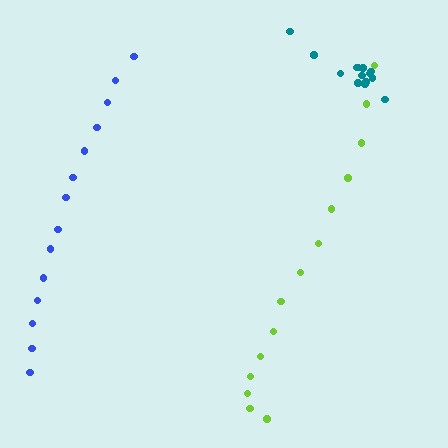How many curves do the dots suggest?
There are 3 distinct paths.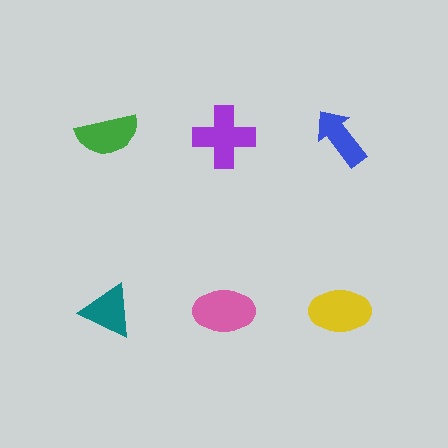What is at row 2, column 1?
A teal triangle.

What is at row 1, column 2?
A purple cross.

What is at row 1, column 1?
A green semicircle.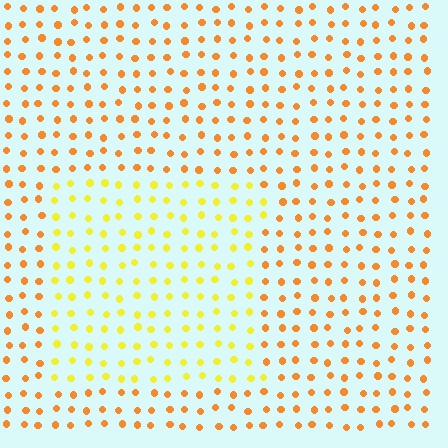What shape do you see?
I see a rectangle.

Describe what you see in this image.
The image is filled with small orange elements in a uniform arrangement. A rectangle-shaped region is visible where the elements are tinted to a slightly different hue, forming a subtle color boundary.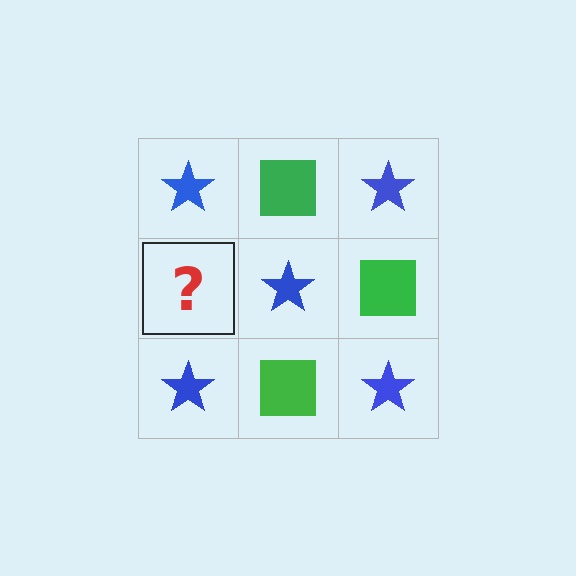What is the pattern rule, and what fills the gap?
The rule is that it alternates blue star and green square in a checkerboard pattern. The gap should be filled with a green square.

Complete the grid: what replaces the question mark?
The question mark should be replaced with a green square.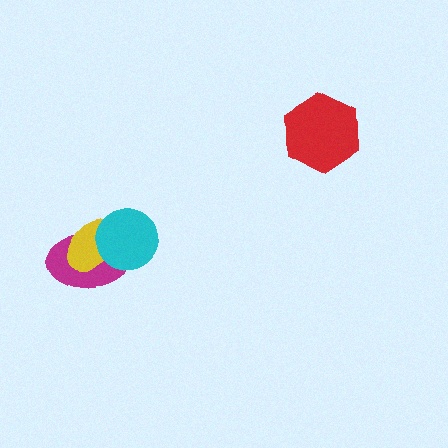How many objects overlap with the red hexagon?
0 objects overlap with the red hexagon.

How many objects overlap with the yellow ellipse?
2 objects overlap with the yellow ellipse.